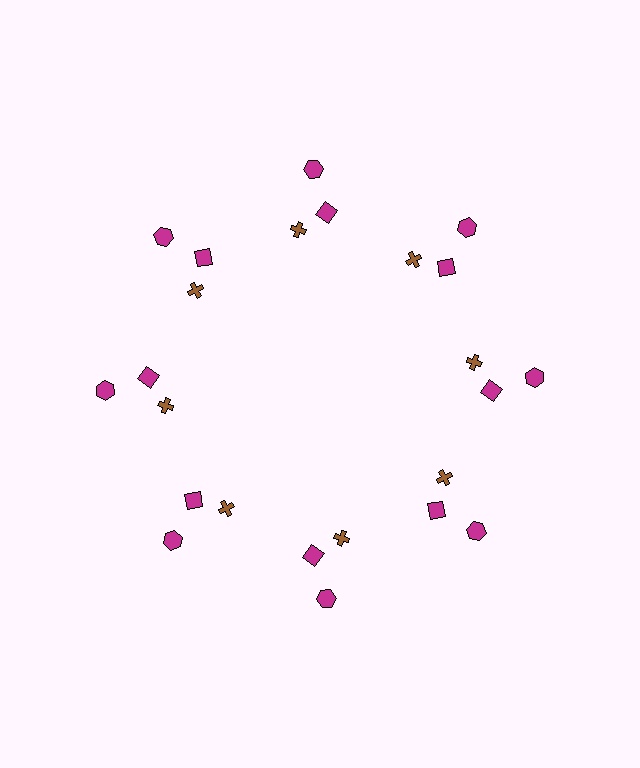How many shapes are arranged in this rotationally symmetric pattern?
There are 24 shapes, arranged in 8 groups of 3.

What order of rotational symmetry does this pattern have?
This pattern has 8-fold rotational symmetry.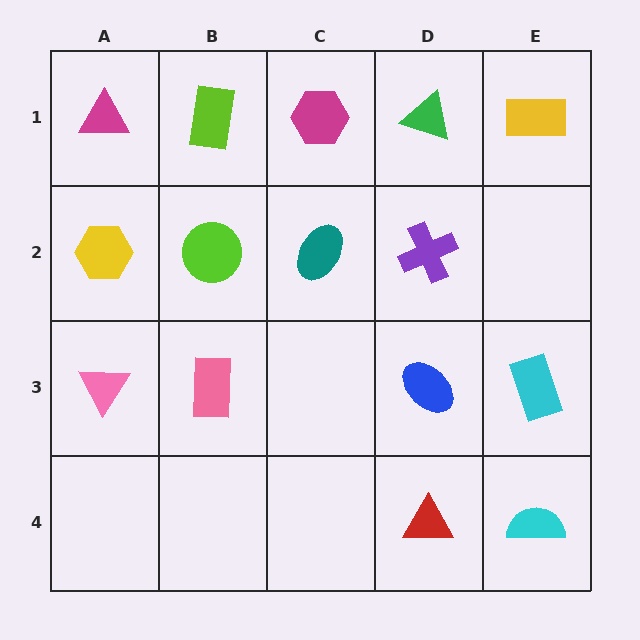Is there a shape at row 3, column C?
No, that cell is empty.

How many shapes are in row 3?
4 shapes.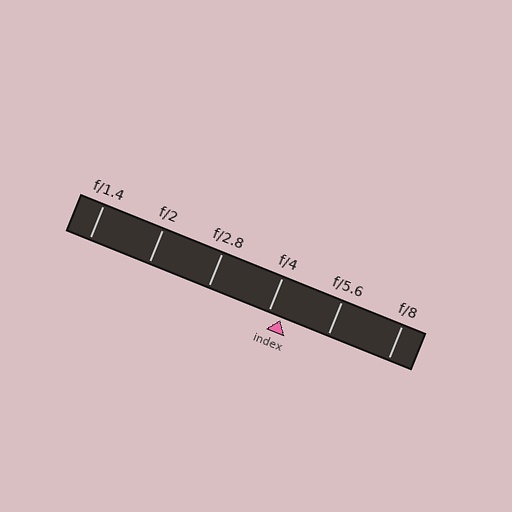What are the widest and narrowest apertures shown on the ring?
The widest aperture shown is f/1.4 and the narrowest is f/8.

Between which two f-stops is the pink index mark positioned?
The index mark is between f/4 and f/5.6.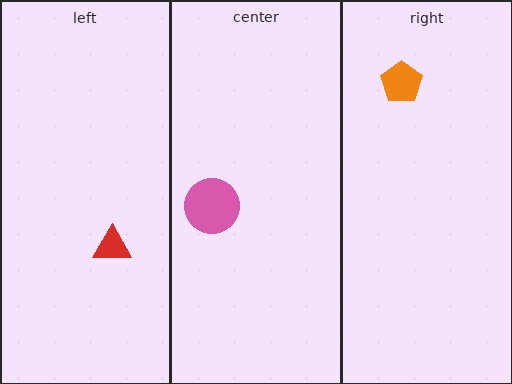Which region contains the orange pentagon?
The right region.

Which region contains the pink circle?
The center region.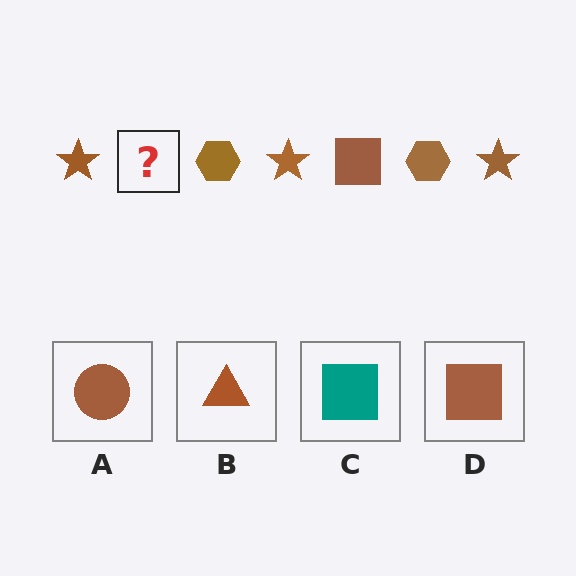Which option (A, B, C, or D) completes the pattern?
D.